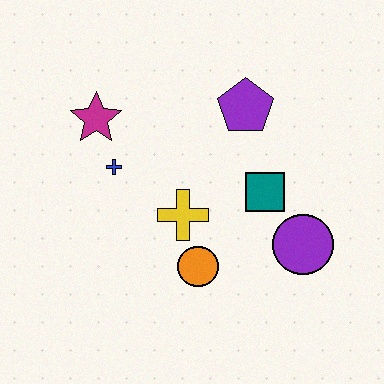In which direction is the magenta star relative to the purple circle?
The magenta star is to the left of the purple circle.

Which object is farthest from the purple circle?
The magenta star is farthest from the purple circle.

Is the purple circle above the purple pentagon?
No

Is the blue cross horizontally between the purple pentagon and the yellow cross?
No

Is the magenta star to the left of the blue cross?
Yes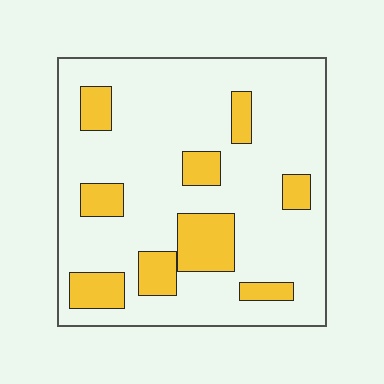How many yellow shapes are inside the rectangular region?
9.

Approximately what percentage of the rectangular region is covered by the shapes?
Approximately 20%.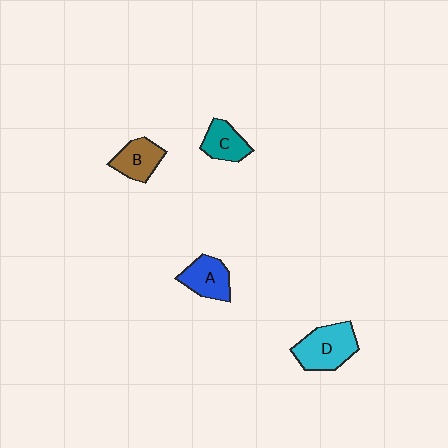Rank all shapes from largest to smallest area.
From largest to smallest: D (cyan), A (blue), B (brown), C (teal).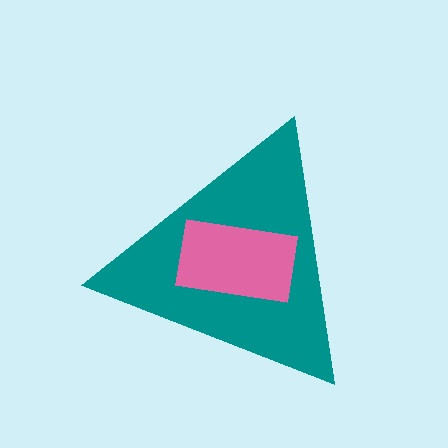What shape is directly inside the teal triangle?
The pink rectangle.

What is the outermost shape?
The teal triangle.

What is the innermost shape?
The pink rectangle.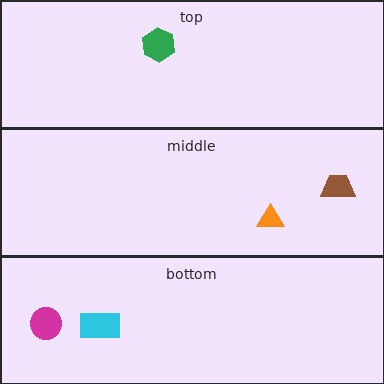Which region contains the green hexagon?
The top region.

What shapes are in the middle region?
The brown trapezoid, the orange triangle.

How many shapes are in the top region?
1.